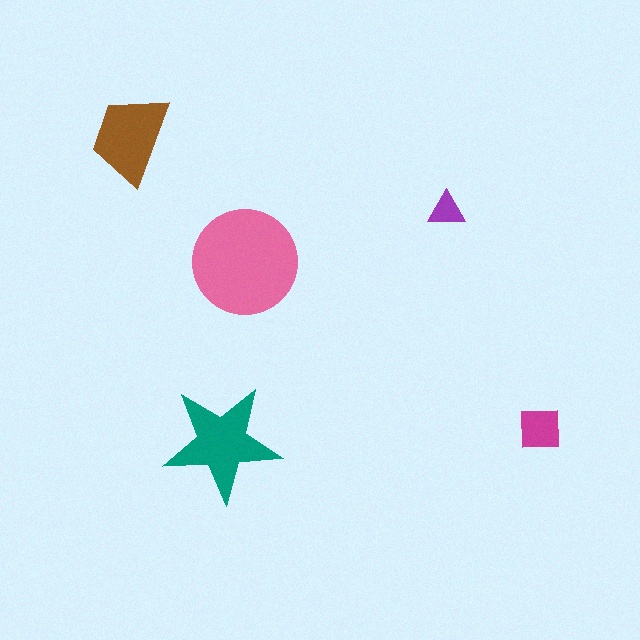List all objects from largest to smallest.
The pink circle, the teal star, the brown trapezoid, the magenta square, the purple triangle.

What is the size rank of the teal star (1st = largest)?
2nd.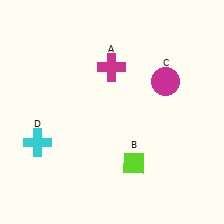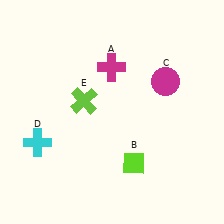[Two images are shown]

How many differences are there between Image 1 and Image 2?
There is 1 difference between the two images.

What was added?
A lime cross (E) was added in Image 2.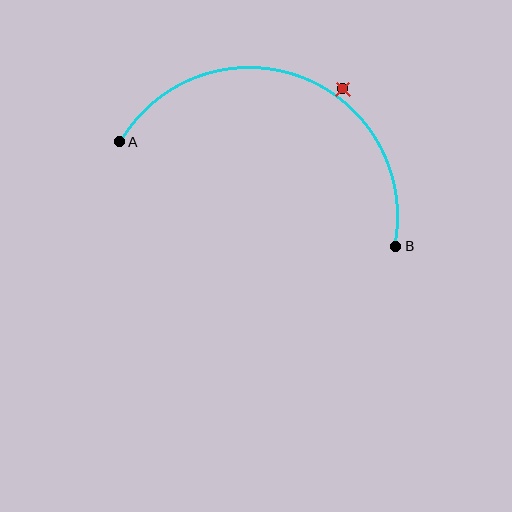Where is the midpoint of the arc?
The arc midpoint is the point on the curve farthest from the straight line joining A and B. It sits above that line.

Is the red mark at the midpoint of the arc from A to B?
No — the red mark does not lie on the arc at all. It sits slightly outside the curve.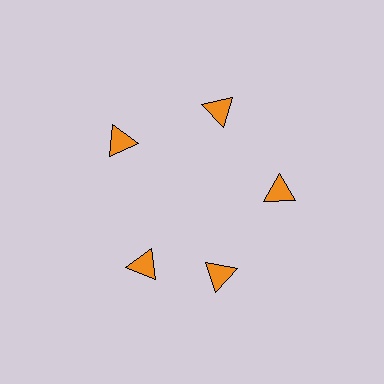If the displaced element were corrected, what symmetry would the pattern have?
It would have 5-fold rotational symmetry — the pattern would map onto itself every 72 degrees.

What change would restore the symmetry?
The symmetry would be restored by rotating it back into even spacing with its neighbors so that all 5 triangles sit at equal angles and equal distance from the center.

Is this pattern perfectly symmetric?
No. The 5 orange triangles are arranged in a ring, but one element near the 8 o'clock position is rotated out of alignment along the ring, breaking the 5-fold rotational symmetry.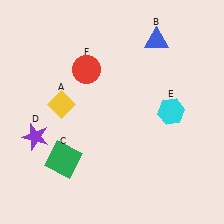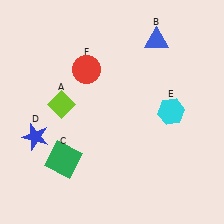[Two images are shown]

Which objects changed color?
A changed from yellow to lime. D changed from purple to blue.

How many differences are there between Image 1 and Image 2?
There are 2 differences between the two images.